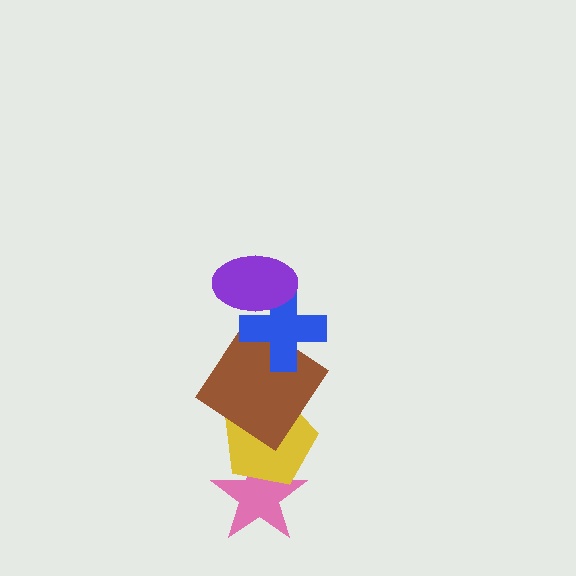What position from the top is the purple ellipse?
The purple ellipse is 1st from the top.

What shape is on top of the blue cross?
The purple ellipse is on top of the blue cross.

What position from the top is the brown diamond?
The brown diamond is 3rd from the top.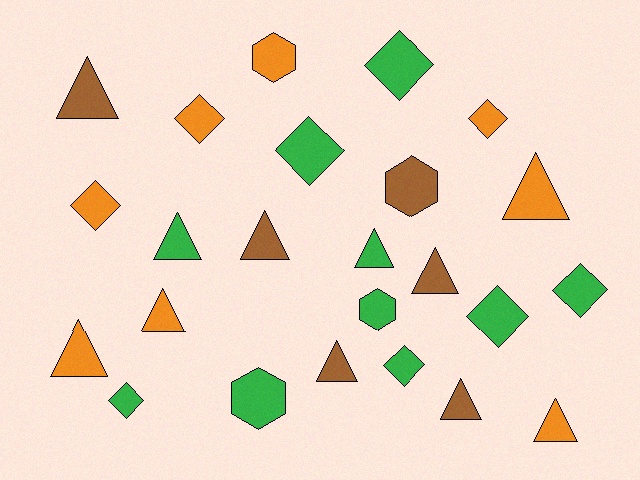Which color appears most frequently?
Green, with 10 objects.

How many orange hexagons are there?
There is 1 orange hexagon.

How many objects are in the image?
There are 24 objects.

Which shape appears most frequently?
Triangle, with 11 objects.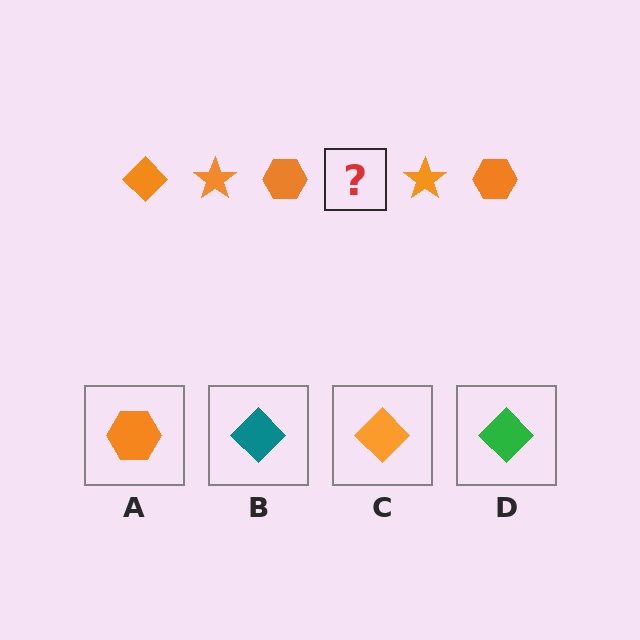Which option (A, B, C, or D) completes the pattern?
C.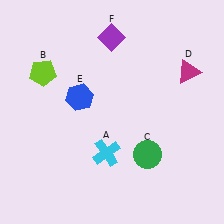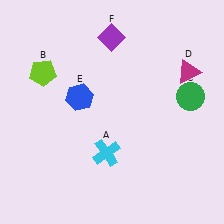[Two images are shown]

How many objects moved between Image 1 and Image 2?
1 object moved between the two images.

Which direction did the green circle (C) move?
The green circle (C) moved up.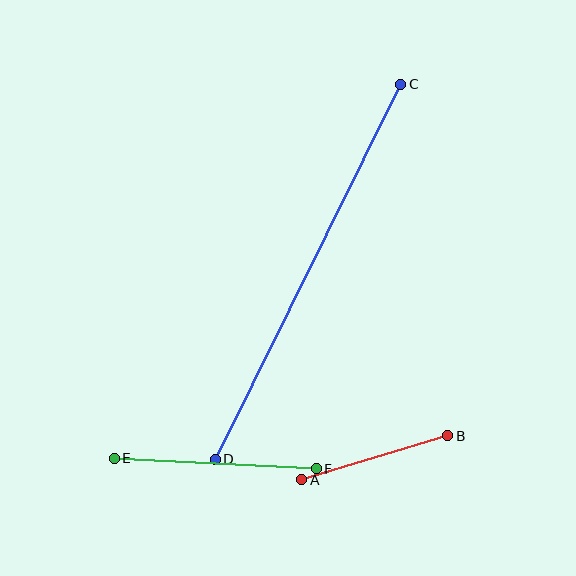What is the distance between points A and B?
The distance is approximately 152 pixels.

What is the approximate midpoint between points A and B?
The midpoint is at approximately (375, 458) pixels.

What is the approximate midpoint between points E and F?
The midpoint is at approximately (215, 463) pixels.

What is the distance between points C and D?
The distance is approximately 419 pixels.